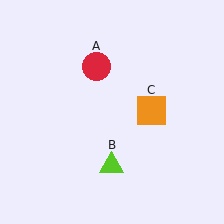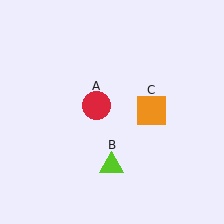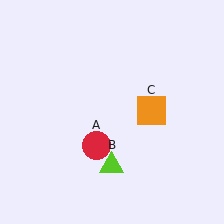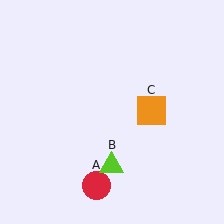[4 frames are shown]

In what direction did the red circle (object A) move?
The red circle (object A) moved down.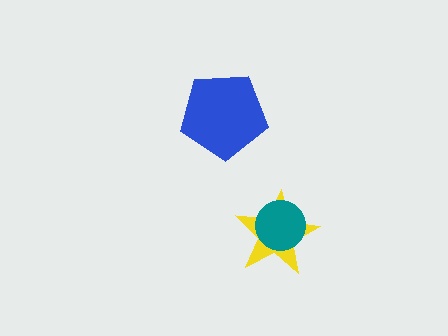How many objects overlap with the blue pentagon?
0 objects overlap with the blue pentagon.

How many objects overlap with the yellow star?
1 object overlaps with the yellow star.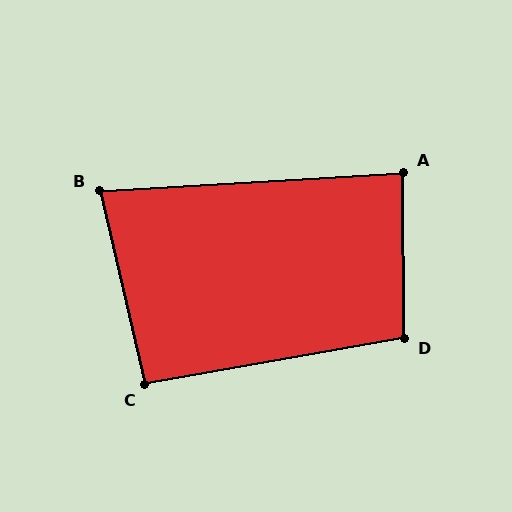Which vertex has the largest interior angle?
D, at approximately 100 degrees.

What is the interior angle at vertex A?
Approximately 87 degrees (approximately right).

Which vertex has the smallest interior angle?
B, at approximately 80 degrees.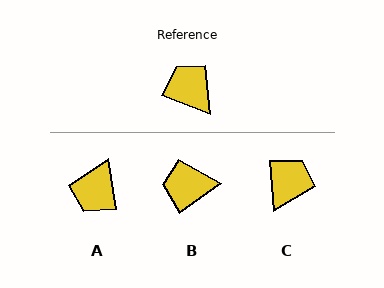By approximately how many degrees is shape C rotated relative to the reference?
Approximately 64 degrees clockwise.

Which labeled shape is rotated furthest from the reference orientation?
A, about 120 degrees away.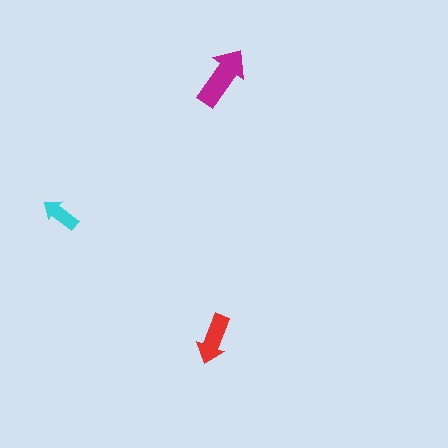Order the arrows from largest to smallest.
the magenta one, the red one, the cyan one.